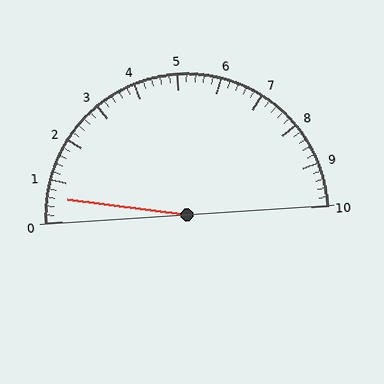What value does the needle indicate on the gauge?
The needle indicates approximately 0.6.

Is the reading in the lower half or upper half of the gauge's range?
The reading is in the lower half of the range (0 to 10).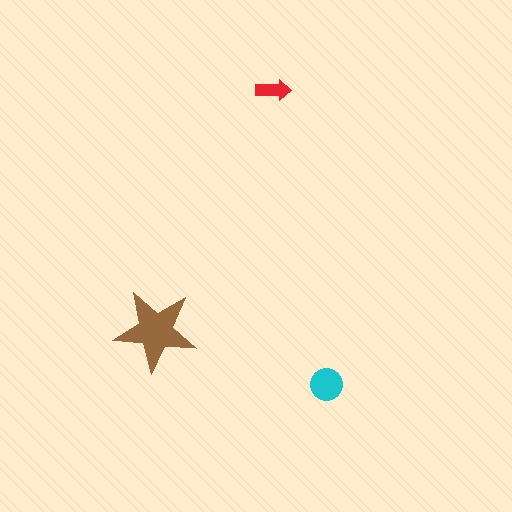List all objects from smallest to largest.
The red arrow, the cyan circle, the brown star.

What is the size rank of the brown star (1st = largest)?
1st.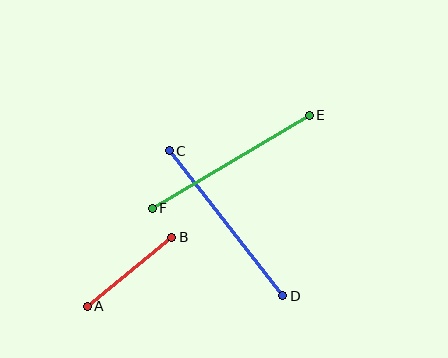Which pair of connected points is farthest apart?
Points C and D are farthest apart.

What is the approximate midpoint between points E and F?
The midpoint is at approximately (231, 162) pixels.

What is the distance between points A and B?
The distance is approximately 109 pixels.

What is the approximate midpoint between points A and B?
The midpoint is at approximately (130, 272) pixels.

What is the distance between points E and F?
The distance is approximately 182 pixels.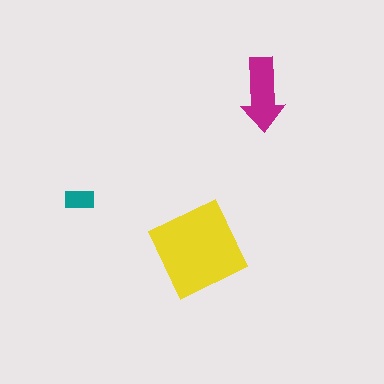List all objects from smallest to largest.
The teal rectangle, the magenta arrow, the yellow square.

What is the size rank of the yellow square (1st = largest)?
1st.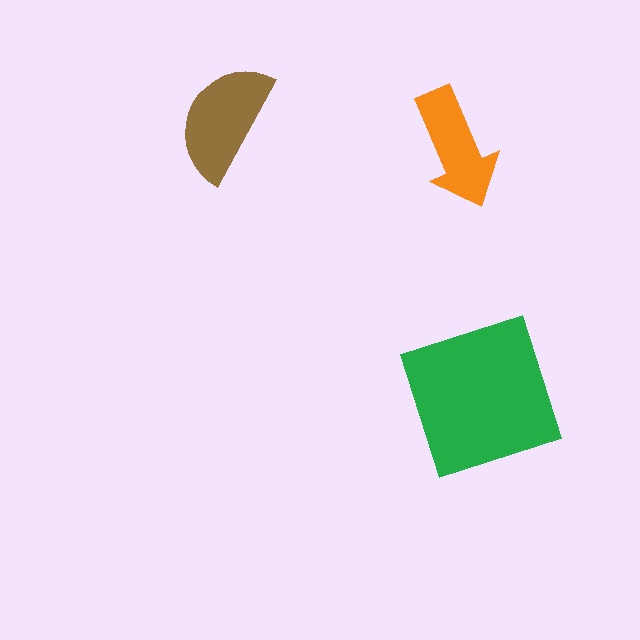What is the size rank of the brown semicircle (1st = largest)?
2nd.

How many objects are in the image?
There are 3 objects in the image.